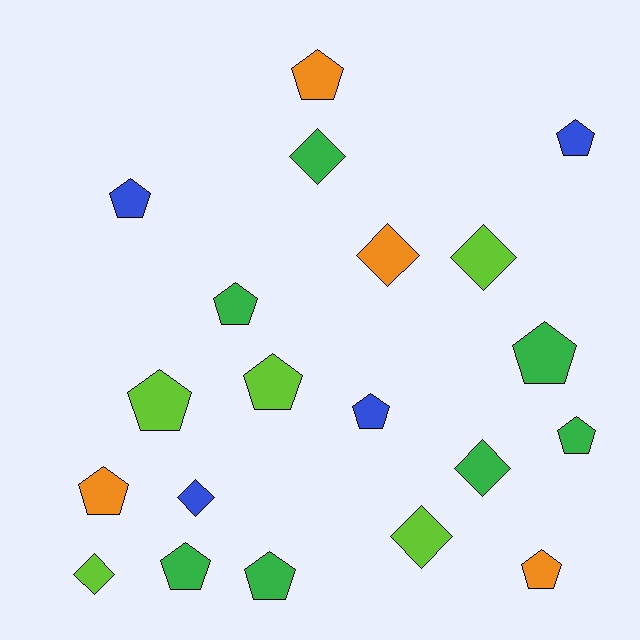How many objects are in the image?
There are 20 objects.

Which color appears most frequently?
Green, with 7 objects.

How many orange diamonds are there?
There is 1 orange diamond.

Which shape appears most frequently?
Pentagon, with 13 objects.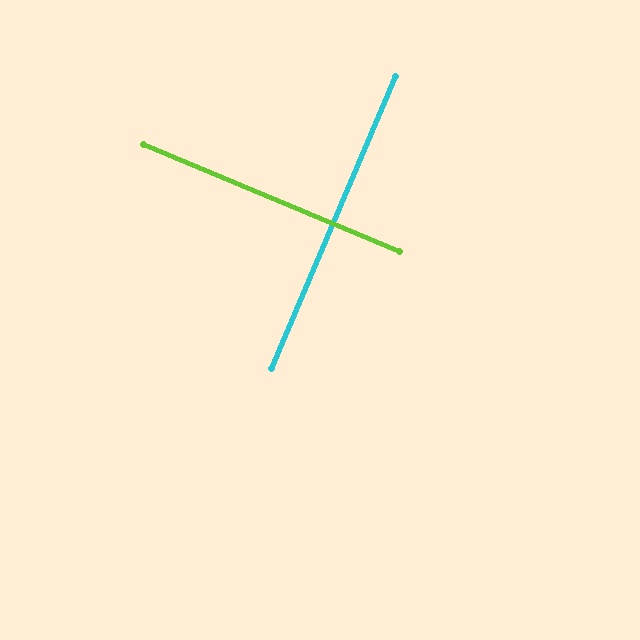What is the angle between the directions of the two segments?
Approximately 90 degrees.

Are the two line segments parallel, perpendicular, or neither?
Perpendicular — they meet at approximately 90°.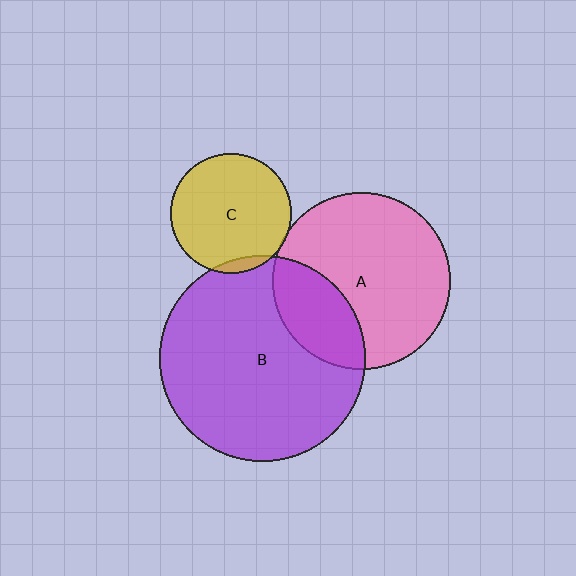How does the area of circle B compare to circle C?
Approximately 2.9 times.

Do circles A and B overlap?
Yes.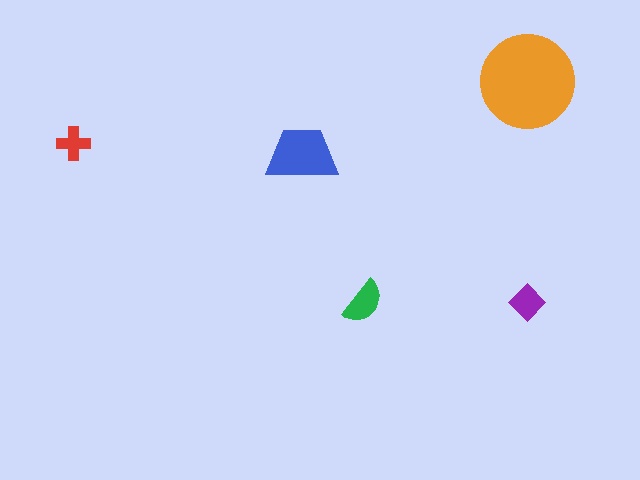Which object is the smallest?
The red cross.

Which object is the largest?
The orange circle.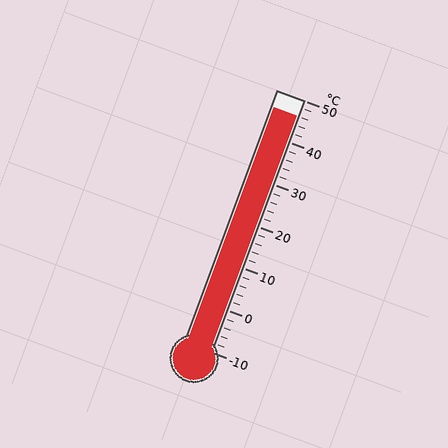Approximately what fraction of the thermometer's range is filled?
The thermometer is filled to approximately 95% of its range.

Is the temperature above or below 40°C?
The temperature is above 40°C.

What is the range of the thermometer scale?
The thermometer scale ranges from -10°C to 50°C.